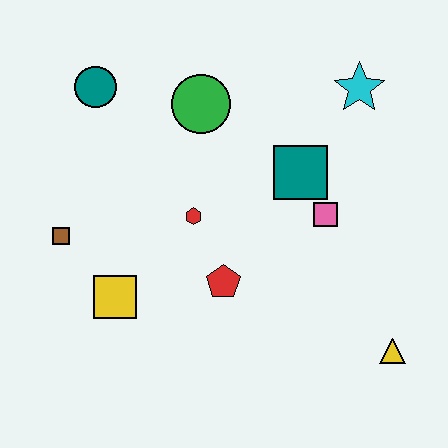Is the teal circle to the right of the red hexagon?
No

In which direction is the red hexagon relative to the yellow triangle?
The red hexagon is to the left of the yellow triangle.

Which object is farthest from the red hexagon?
The yellow triangle is farthest from the red hexagon.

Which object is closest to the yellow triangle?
The pink square is closest to the yellow triangle.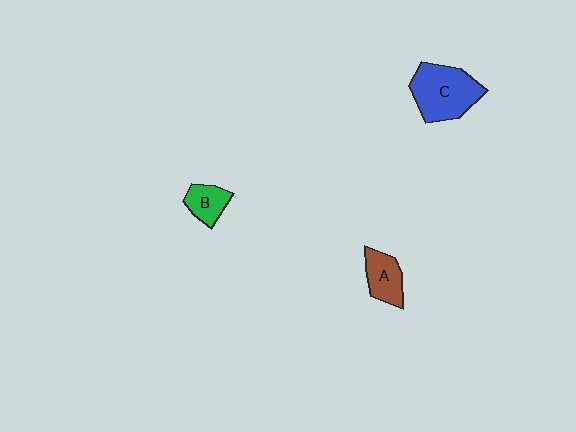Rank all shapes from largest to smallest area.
From largest to smallest: C (blue), A (brown), B (green).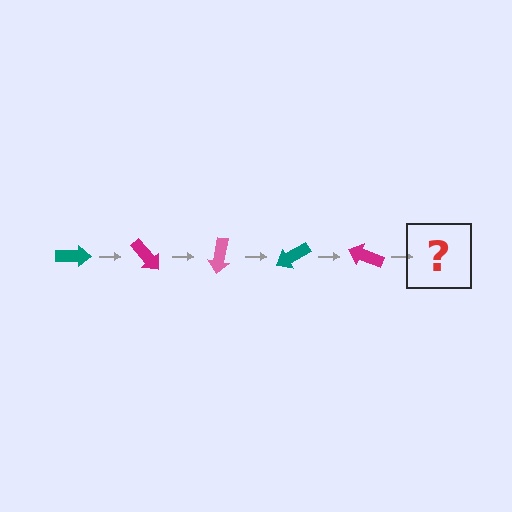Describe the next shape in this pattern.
It should be a pink arrow, rotated 250 degrees from the start.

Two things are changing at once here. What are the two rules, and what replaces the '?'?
The two rules are that it rotates 50 degrees each step and the color cycles through teal, magenta, and pink. The '?' should be a pink arrow, rotated 250 degrees from the start.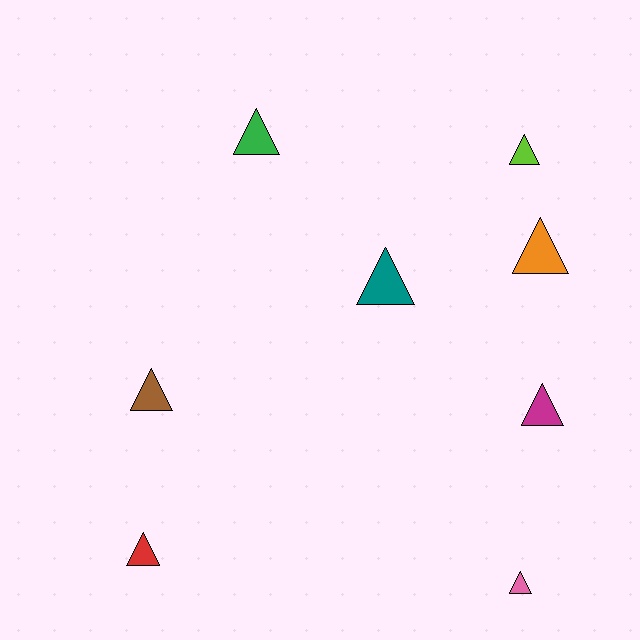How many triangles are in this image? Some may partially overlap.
There are 8 triangles.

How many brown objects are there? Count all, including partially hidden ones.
There is 1 brown object.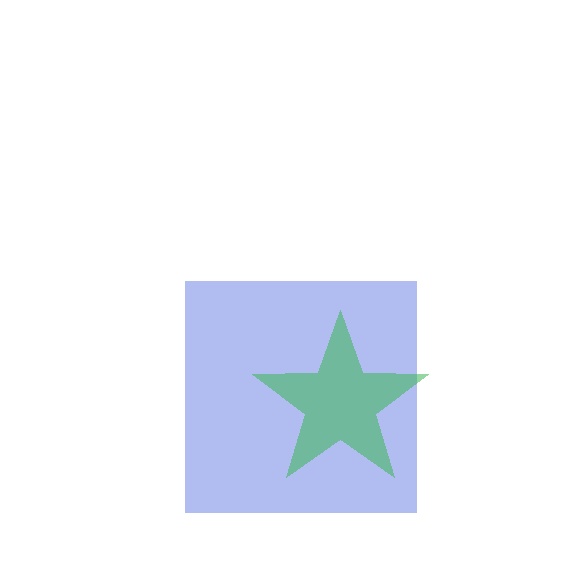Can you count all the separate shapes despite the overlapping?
Yes, there are 2 separate shapes.